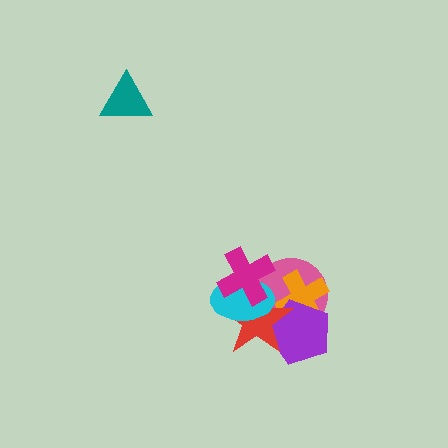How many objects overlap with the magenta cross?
3 objects overlap with the magenta cross.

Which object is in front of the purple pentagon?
The red star is in front of the purple pentagon.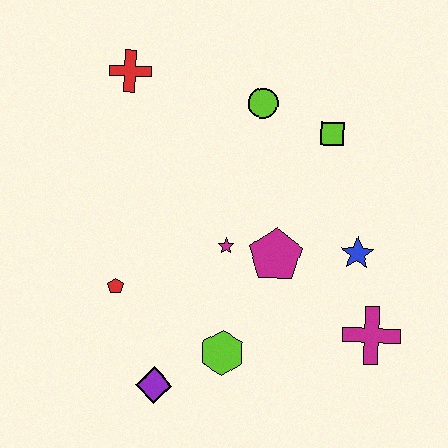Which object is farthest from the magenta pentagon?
The red cross is farthest from the magenta pentagon.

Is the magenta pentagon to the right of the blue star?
No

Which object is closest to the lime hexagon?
The purple diamond is closest to the lime hexagon.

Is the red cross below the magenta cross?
No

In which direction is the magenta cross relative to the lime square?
The magenta cross is below the lime square.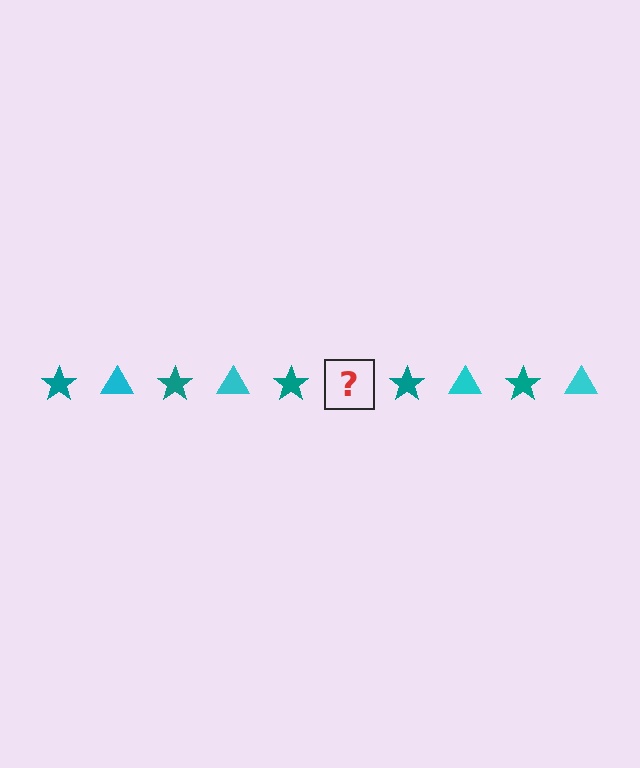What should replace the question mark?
The question mark should be replaced with a cyan triangle.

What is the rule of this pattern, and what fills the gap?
The rule is that the pattern alternates between teal star and cyan triangle. The gap should be filled with a cyan triangle.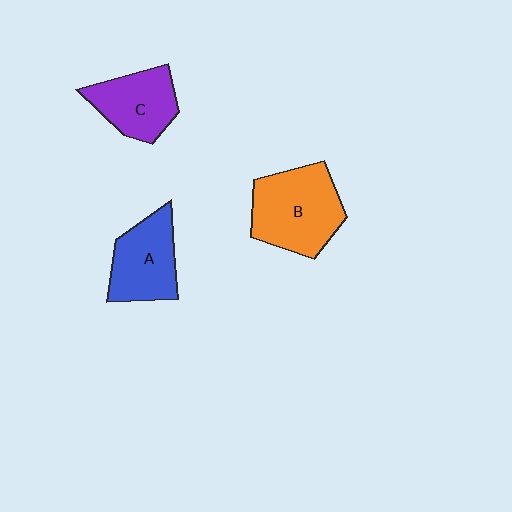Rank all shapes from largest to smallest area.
From largest to smallest: B (orange), A (blue), C (purple).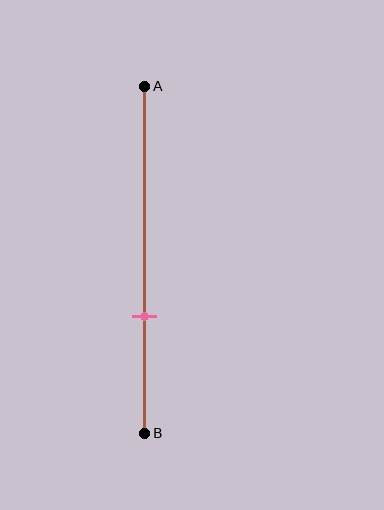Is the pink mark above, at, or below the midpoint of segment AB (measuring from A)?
The pink mark is below the midpoint of segment AB.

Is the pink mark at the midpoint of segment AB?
No, the mark is at about 65% from A, not at the 50% midpoint.